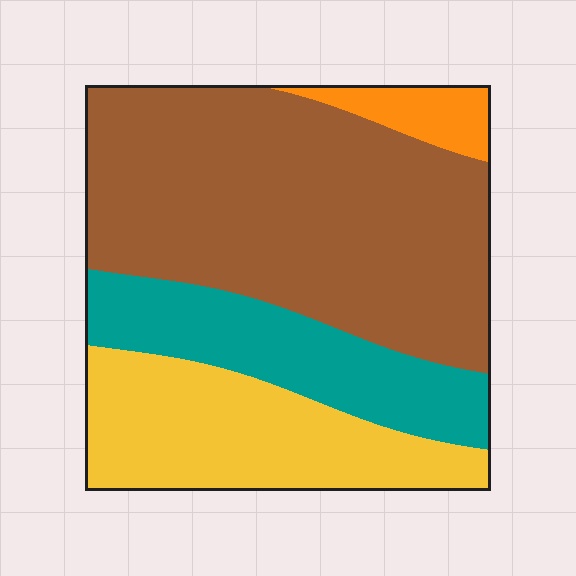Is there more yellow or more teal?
Yellow.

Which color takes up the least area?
Orange, at roughly 5%.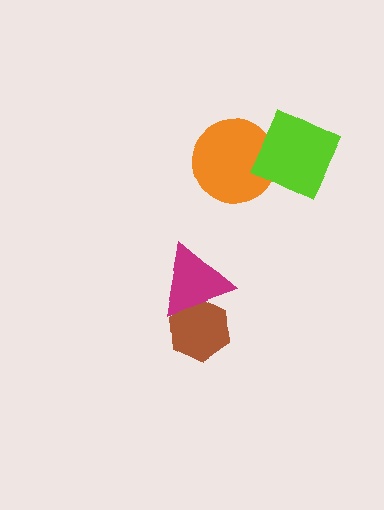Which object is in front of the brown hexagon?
The magenta triangle is in front of the brown hexagon.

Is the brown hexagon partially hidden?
Yes, it is partially covered by another shape.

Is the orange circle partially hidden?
Yes, it is partially covered by another shape.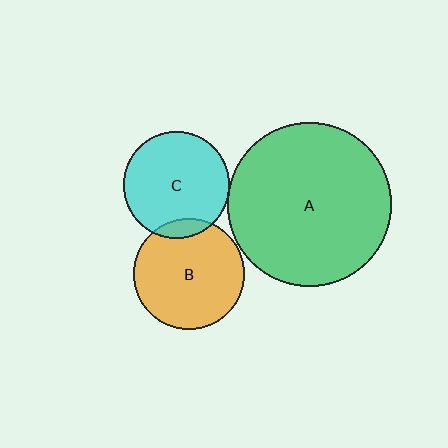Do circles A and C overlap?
Yes.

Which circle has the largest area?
Circle A (green).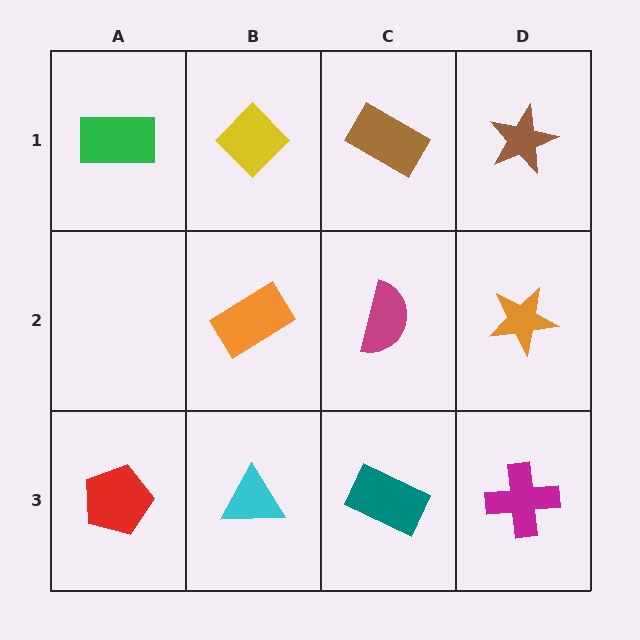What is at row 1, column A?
A green rectangle.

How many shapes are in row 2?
3 shapes.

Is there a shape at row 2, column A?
No, that cell is empty.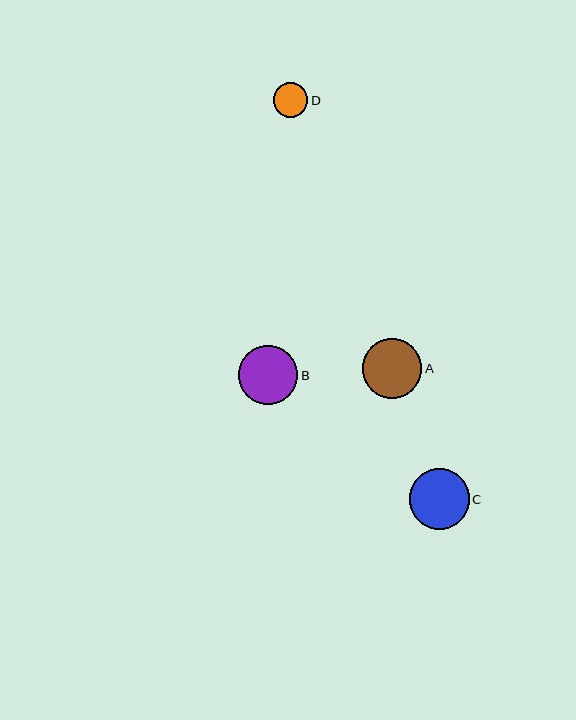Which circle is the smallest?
Circle D is the smallest with a size of approximately 34 pixels.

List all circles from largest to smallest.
From largest to smallest: C, A, B, D.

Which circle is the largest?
Circle C is the largest with a size of approximately 60 pixels.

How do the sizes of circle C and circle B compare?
Circle C and circle B are approximately the same size.